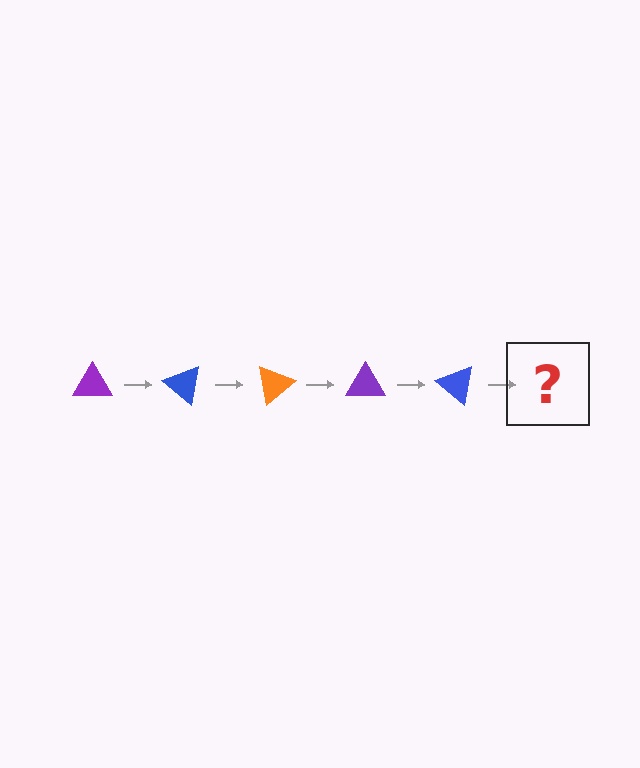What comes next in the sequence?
The next element should be an orange triangle, rotated 200 degrees from the start.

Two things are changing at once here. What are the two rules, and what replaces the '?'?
The two rules are that it rotates 40 degrees each step and the color cycles through purple, blue, and orange. The '?' should be an orange triangle, rotated 200 degrees from the start.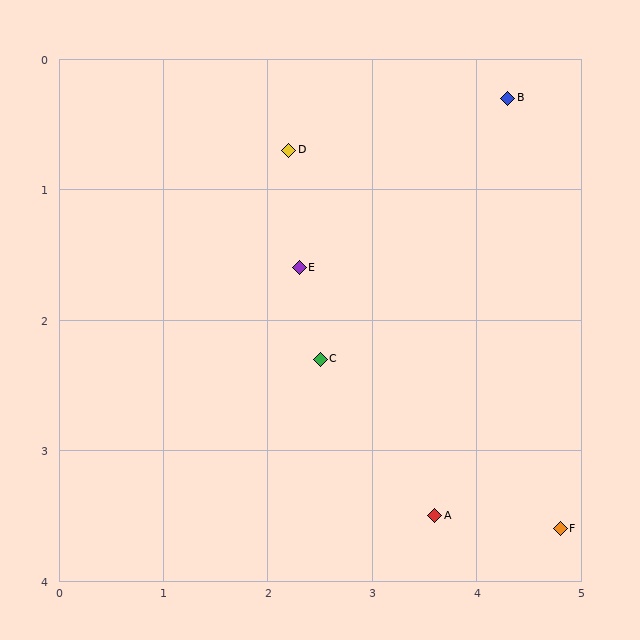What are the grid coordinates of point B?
Point B is at approximately (4.3, 0.3).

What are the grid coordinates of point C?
Point C is at approximately (2.5, 2.3).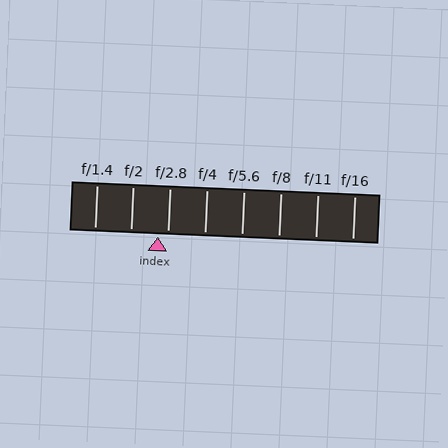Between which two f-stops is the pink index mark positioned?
The index mark is between f/2 and f/2.8.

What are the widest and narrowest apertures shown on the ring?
The widest aperture shown is f/1.4 and the narrowest is f/16.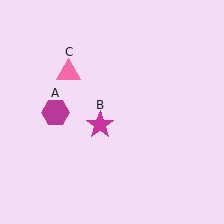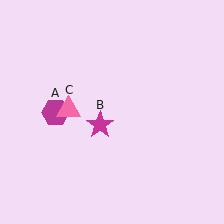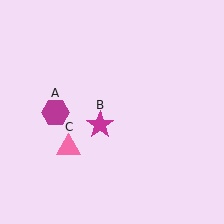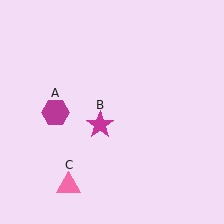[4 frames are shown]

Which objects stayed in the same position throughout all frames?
Magenta hexagon (object A) and magenta star (object B) remained stationary.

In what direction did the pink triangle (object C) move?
The pink triangle (object C) moved down.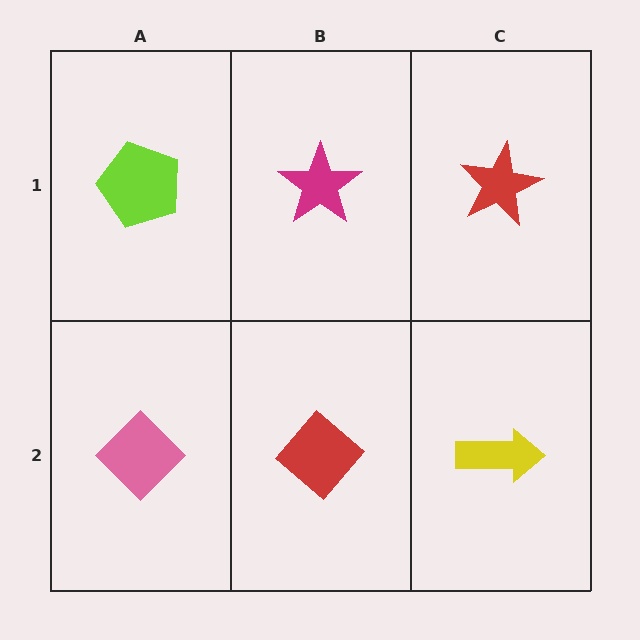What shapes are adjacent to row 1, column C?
A yellow arrow (row 2, column C), a magenta star (row 1, column B).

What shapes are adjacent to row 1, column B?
A red diamond (row 2, column B), a lime pentagon (row 1, column A), a red star (row 1, column C).